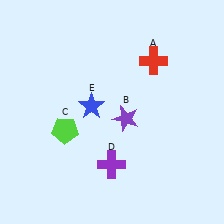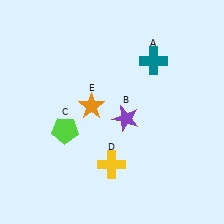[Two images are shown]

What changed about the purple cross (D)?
In Image 1, D is purple. In Image 2, it changed to yellow.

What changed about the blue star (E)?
In Image 1, E is blue. In Image 2, it changed to orange.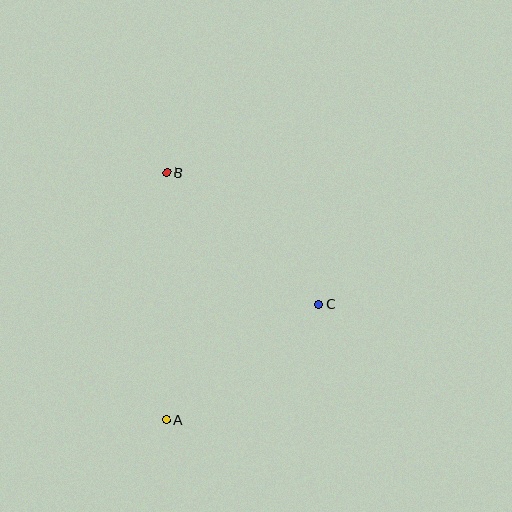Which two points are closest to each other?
Points A and C are closest to each other.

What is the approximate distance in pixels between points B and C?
The distance between B and C is approximately 201 pixels.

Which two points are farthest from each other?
Points A and B are farthest from each other.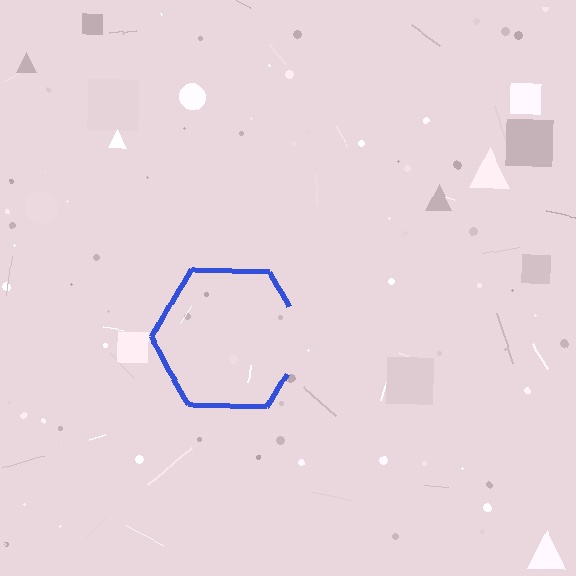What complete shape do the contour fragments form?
The contour fragments form a hexagon.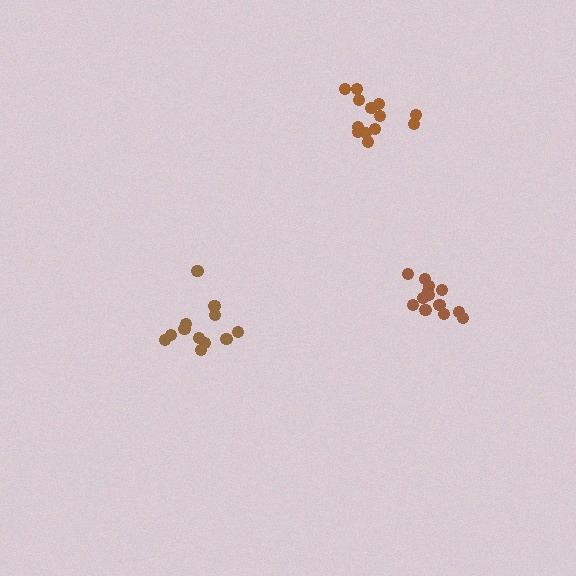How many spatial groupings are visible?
There are 3 spatial groupings.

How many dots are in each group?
Group 1: 12 dots, Group 2: 13 dots, Group 3: 13 dots (38 total).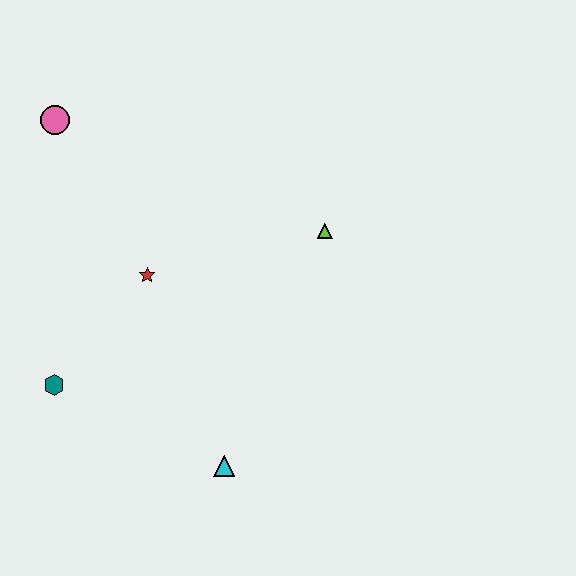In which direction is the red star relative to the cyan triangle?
The red star is above the cyan triangle.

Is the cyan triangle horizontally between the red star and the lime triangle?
Yes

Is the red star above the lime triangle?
No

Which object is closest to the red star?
The teal hexagon is closest to the red star.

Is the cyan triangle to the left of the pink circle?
No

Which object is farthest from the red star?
The cyan triangle is farthest from the red star.